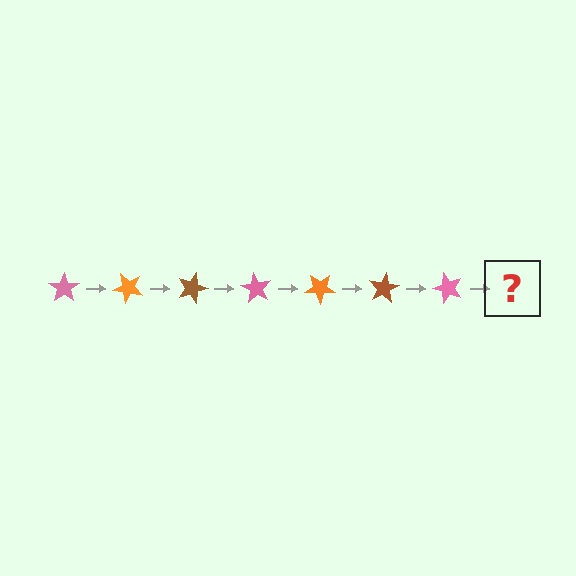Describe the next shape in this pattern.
It should be an orange star, rotated 315 degrees from the start.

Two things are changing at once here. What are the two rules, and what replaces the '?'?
The two rules are that it rotates 45 degrees each step and the color cycles through pink, orange, and brown. The '?' should be an orange star, rotated 315 degrees from the start.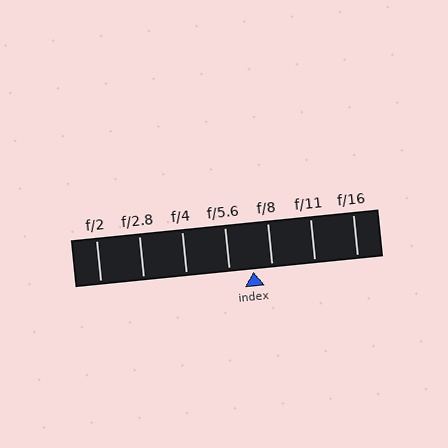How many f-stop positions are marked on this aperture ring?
There are 7 f-stop positions marked.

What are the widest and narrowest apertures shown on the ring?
The widest aperture shown is f/2 and the narrowest is f/16.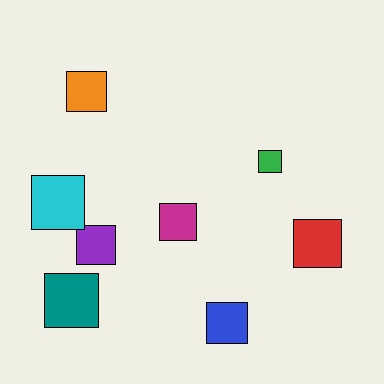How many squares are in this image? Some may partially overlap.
There are 8 squares.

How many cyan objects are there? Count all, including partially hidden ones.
There is 1 cyan object.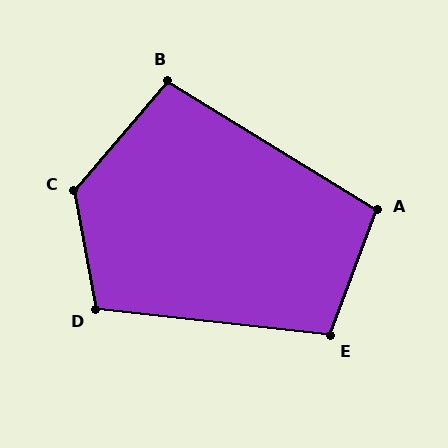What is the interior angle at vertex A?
Approximately 101 degrees (obtuse).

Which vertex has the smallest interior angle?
B, at approximately 99 degrees.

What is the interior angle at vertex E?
Approximately 104 degrees (obtuse).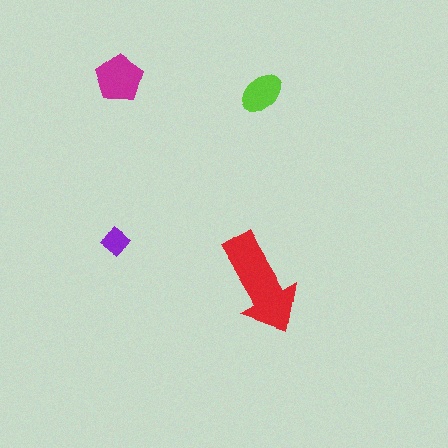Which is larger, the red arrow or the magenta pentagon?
The red arrow.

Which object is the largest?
The red arrow.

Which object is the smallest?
The purple diamond.